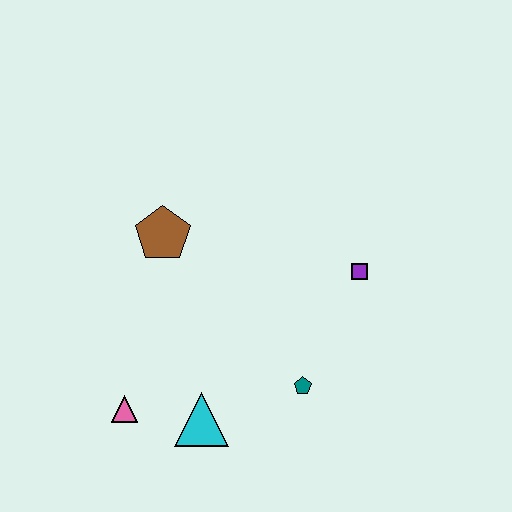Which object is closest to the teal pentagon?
The cyan triangle is closest to the teal pentagon.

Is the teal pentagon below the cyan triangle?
No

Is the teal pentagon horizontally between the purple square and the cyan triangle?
Yes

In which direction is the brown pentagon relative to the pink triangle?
The brown pentagon is above the pink triangle.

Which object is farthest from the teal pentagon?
The brown pentagon is farthest from the teal pentagon.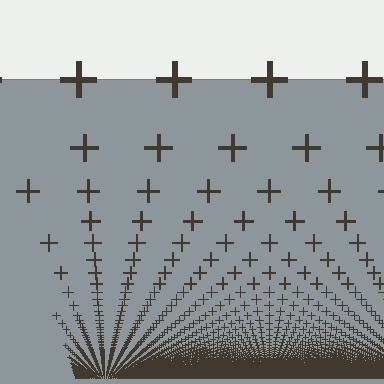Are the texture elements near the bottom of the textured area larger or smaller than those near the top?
Smaller. The gradient is inverted — elements near the bottom are smaller and denser.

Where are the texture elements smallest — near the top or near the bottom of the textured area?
Near the bottom.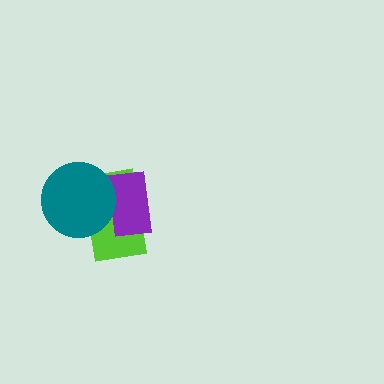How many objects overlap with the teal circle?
2 objects overlap with the teal circle.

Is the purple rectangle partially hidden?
Yes, it is partially covered by another shape.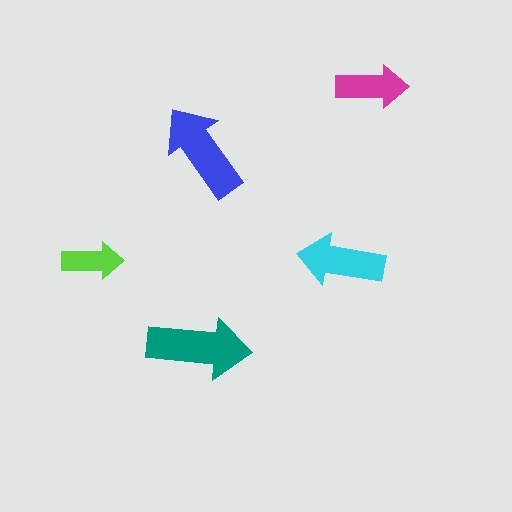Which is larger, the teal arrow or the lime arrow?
The teal one.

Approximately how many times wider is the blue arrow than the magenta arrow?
About 1.5 times wider.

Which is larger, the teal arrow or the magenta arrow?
The teal one.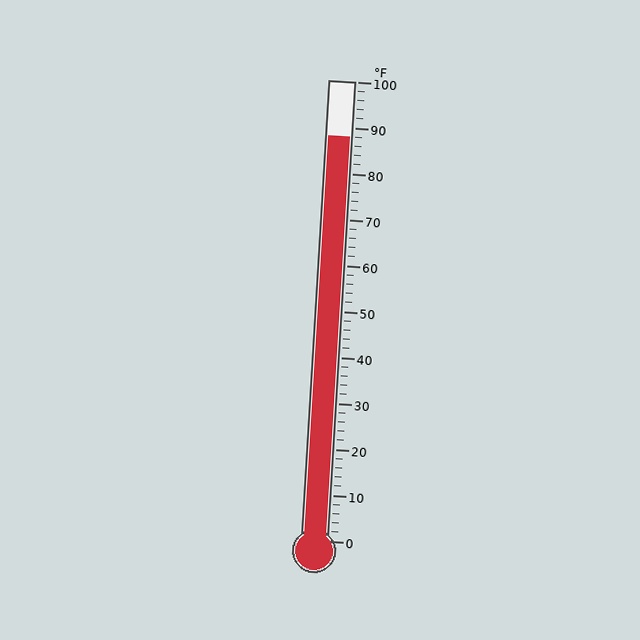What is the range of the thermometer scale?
The thermometer scale ranges from 0°F to 100°F.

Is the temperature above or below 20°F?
The temperature is above 20°F.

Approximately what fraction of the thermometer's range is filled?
The thermometer is filled to approximately 90% of its range.